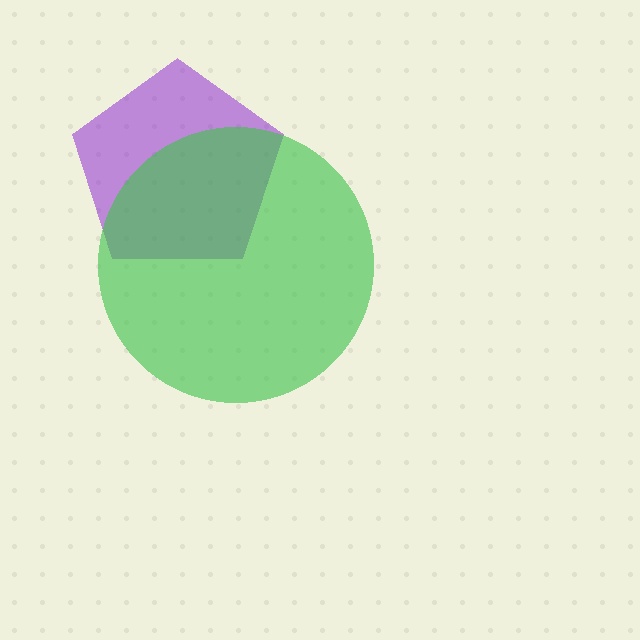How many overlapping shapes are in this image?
There are 2 overlapping shapes in the image.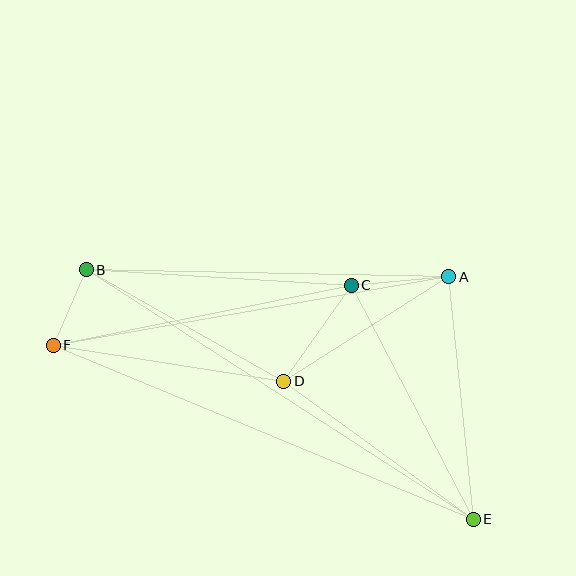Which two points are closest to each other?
Points B and F are closest to each other.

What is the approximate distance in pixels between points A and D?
The distance between A and D is approximately 195 pixels.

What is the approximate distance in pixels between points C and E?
The distance between C and E is approximately 264 pixels.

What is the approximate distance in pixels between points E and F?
The distance between E and F is approximately 455 pixels.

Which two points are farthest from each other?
Points B and E are farthest from each other.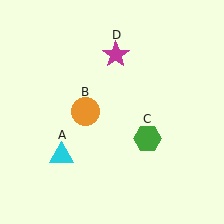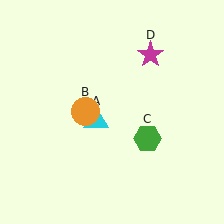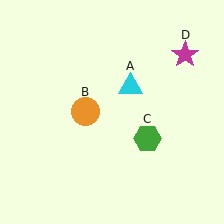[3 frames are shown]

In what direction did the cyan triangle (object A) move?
The cyan triangle (object A) moved up and to the right.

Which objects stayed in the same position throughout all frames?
Orange circle (object B) and green hexagon (object C) remained stationary.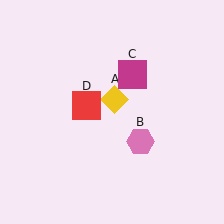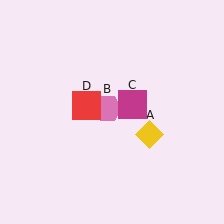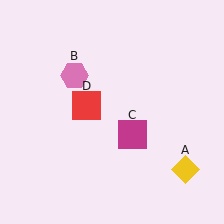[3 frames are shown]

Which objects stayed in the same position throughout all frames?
Red square (object D) remained stationary.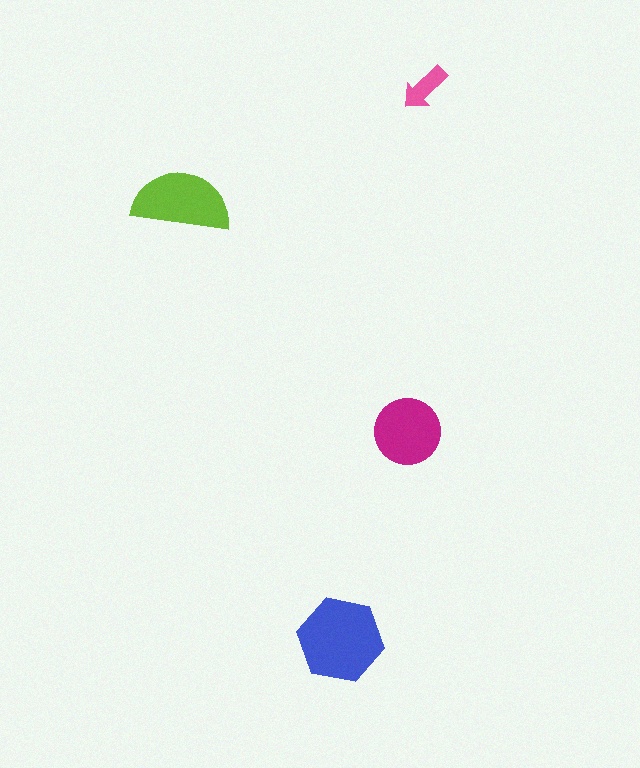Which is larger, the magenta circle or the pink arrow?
The magenta circle.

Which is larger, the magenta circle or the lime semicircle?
The lime semicircle.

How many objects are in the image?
There are 4 objects in the image.